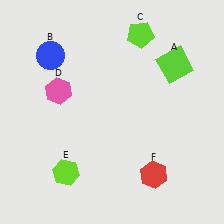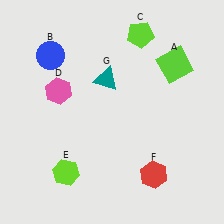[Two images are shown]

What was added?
A teal triangle (G) was added in Image 2.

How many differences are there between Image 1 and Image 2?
There is 1 difference between the two images.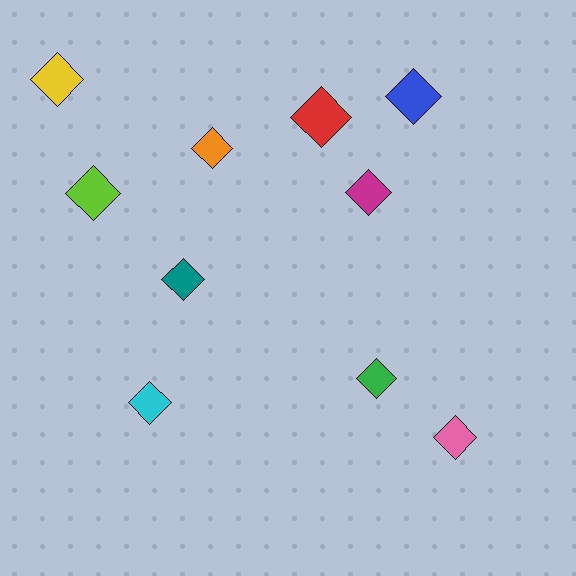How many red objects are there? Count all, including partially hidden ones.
There is 1 red object.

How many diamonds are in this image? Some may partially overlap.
There are 10 diamonds.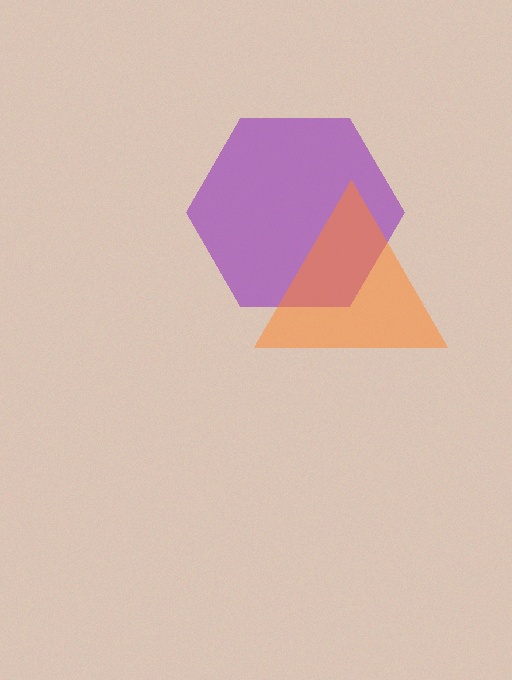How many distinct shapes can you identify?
There are 2 distinct shapes: a purple hexagon, an orange triangle.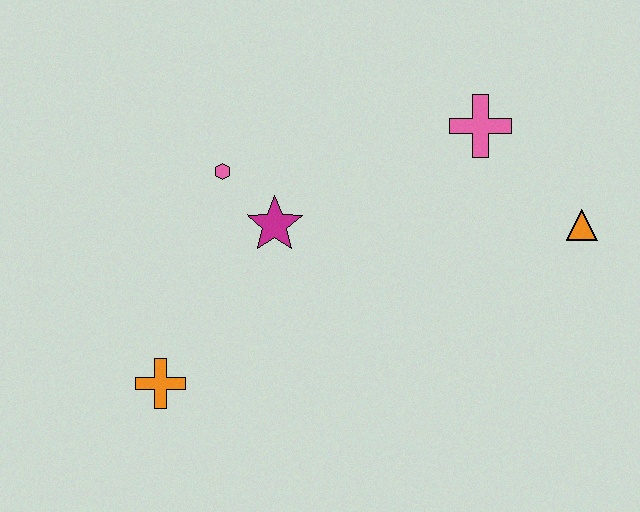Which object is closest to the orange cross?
The magenta star is closest to the orange cross.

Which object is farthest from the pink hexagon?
The orange triangle is farthest from the pink hexagon.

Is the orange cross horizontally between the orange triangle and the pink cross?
No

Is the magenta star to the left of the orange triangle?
Yes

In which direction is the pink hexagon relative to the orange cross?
The pink hexagon is above the orange cross.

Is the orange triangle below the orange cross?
No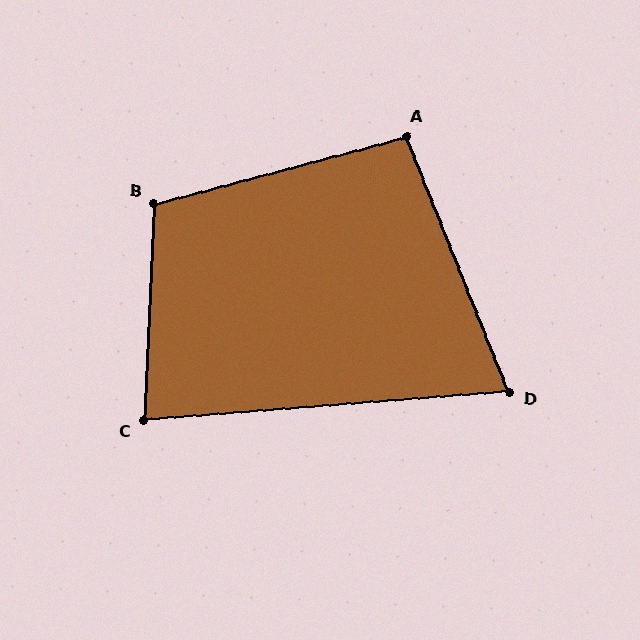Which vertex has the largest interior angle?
B, at approximately 107 degrees.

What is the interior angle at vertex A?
Approximately 97 degrees (obtuse).